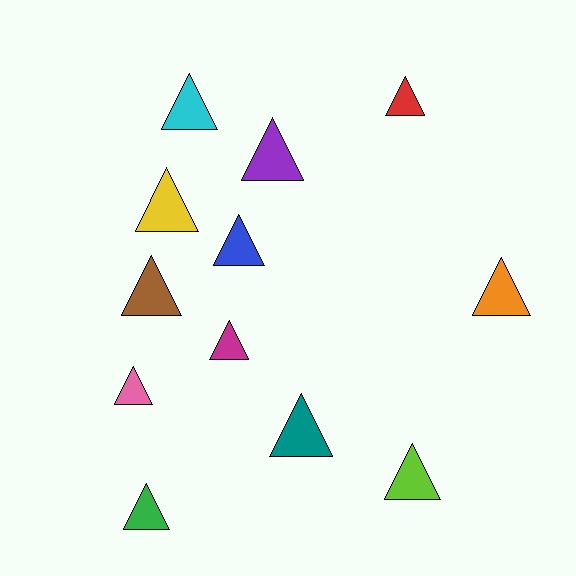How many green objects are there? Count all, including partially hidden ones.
There is 1 green object.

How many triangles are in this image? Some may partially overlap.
There are 12 triangles.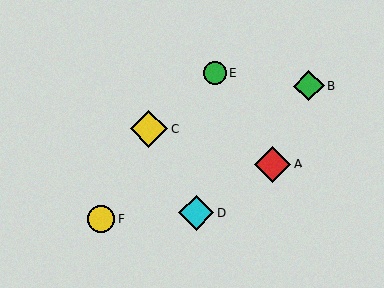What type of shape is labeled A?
Shape A is a red diamond.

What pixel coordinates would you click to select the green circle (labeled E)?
Click at (215, 73) to select the green circle E.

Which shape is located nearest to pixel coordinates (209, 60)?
The green circle (labeled E) at (215, 73) is nearest to that location.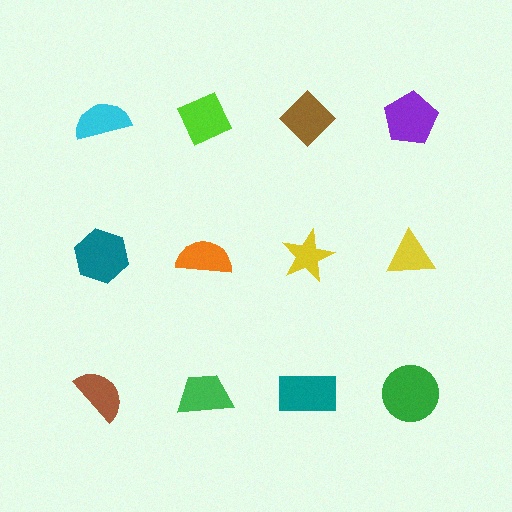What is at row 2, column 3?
A yellow star.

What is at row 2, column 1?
A teal hexagon.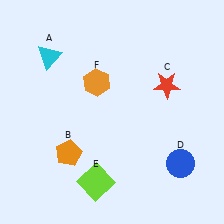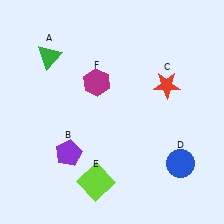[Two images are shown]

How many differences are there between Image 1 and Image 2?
There are 3 differences between the two images.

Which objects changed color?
A changed from cyan to green. B changed from orange to purple. F changed from orange to magenta.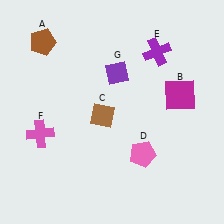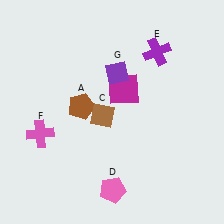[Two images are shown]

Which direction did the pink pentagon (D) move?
The pink pentagon (D) moved down.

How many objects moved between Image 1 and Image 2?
3 objects moved between the two images.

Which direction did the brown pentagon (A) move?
The brown pentagon (A) moved down.